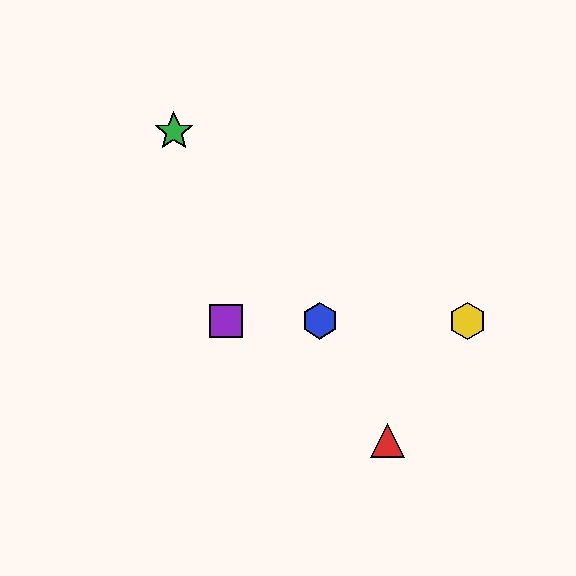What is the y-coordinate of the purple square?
The purple square is at y≈321.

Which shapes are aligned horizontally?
The blue hexagon, the yellow hexagon, the purple square are aligned horizontally.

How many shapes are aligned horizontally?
3 shapes (the blue hexagon, the yellow hexagon, the purple square) are aligned horizontally.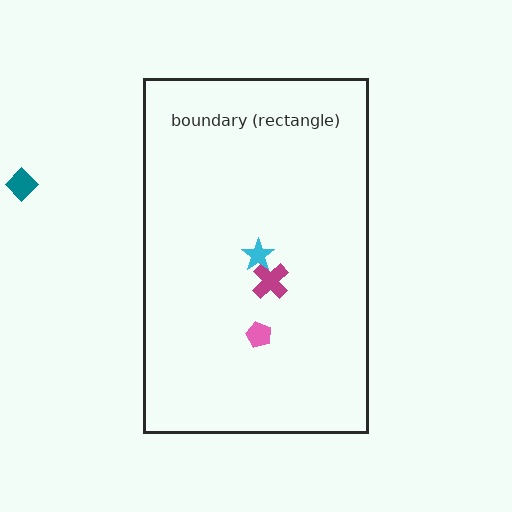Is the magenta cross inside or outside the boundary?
Inside.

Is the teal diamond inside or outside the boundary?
Outside.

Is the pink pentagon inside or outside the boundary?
Inside.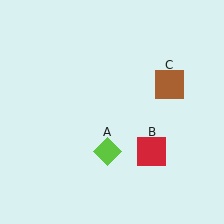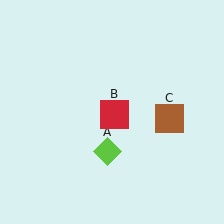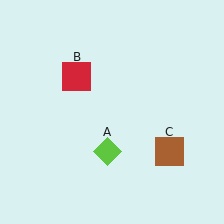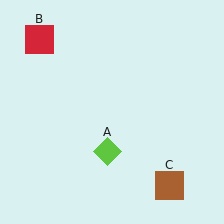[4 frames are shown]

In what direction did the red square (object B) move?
The red square (object B) moved up and to the left.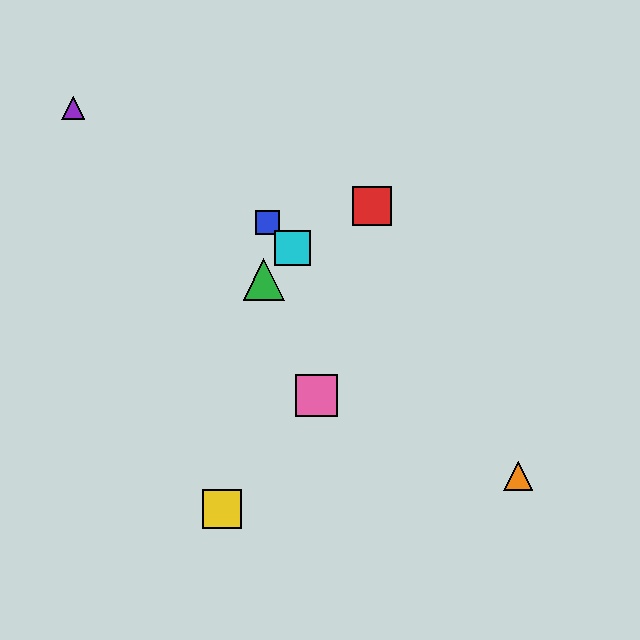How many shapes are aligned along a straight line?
3 shapes (the blue square, the orange triangle, the cyan square) are aligned along a straight line.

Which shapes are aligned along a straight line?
The blue square, the orange triangle, the cyan square are aligned along a straight line.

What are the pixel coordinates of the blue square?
The blue square is at (268, 223).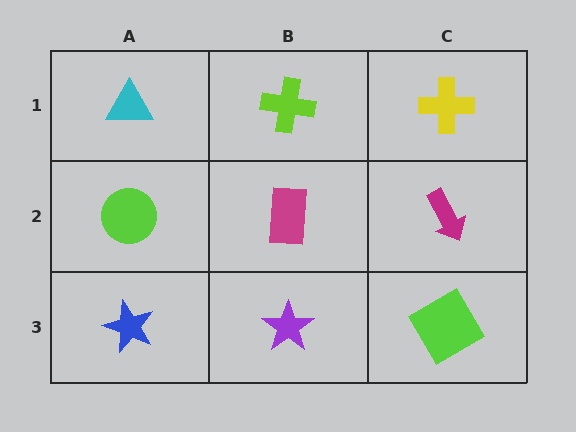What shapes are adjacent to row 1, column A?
A lime circle (row 2, column A), a lime cross (row 1, column B).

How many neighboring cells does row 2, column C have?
3.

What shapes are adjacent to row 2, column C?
A yellow cross (row 1, column C), a lime square (row 3, column C), a magenta rectangle (row 2, column B).